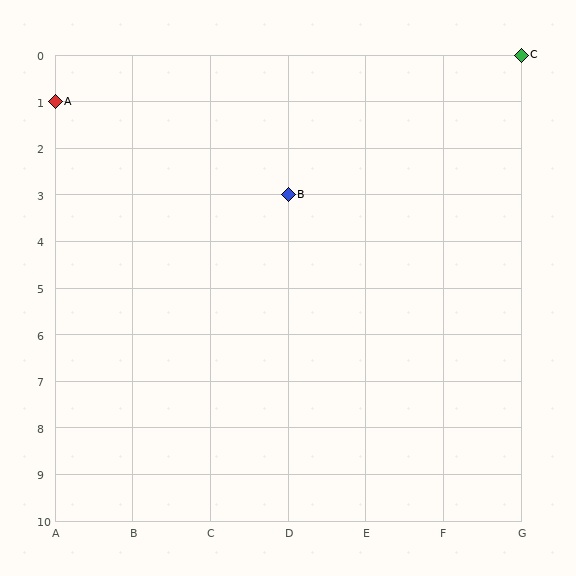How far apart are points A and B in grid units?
Points A and B are 3 columns and 2 rows apart (about 3.6 grid units diagonally).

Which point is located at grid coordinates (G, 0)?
Point C is at (G, 0).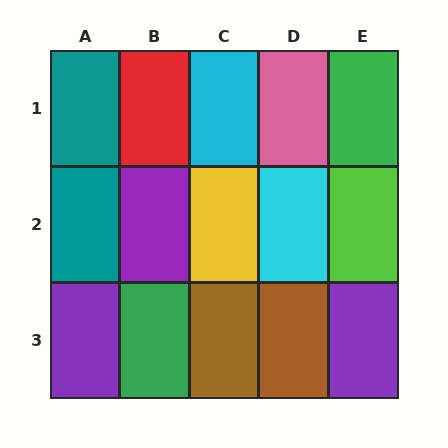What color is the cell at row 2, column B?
Purple.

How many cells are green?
2 cells are green.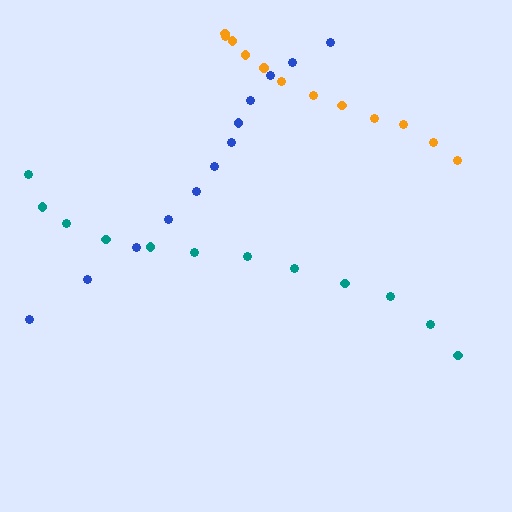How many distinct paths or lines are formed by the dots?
There are 3 distinct paths.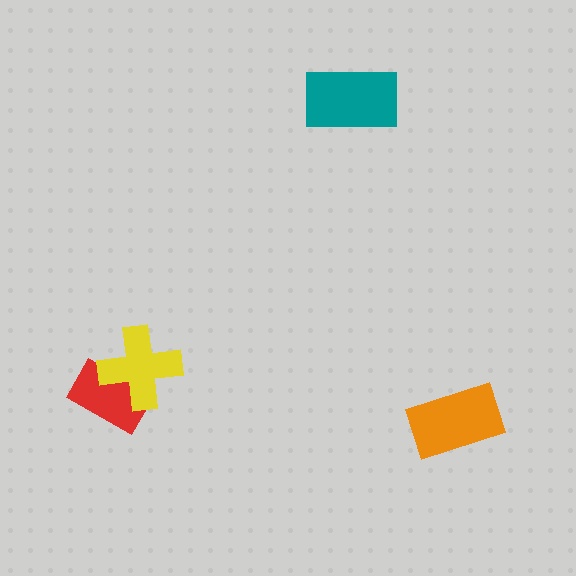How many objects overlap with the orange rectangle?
0 objects overlap with the orange rectangle.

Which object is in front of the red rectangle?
The yellow cross is in front of the red rectangle.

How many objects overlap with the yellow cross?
1 object overlaps with the yellow cross.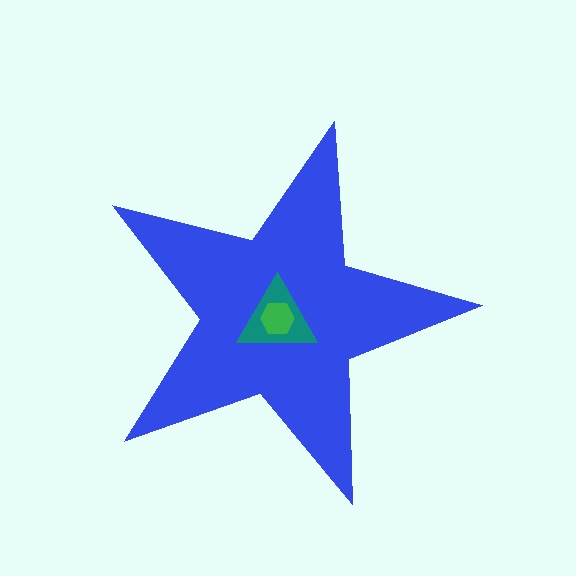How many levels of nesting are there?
3.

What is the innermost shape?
The green hexagon.